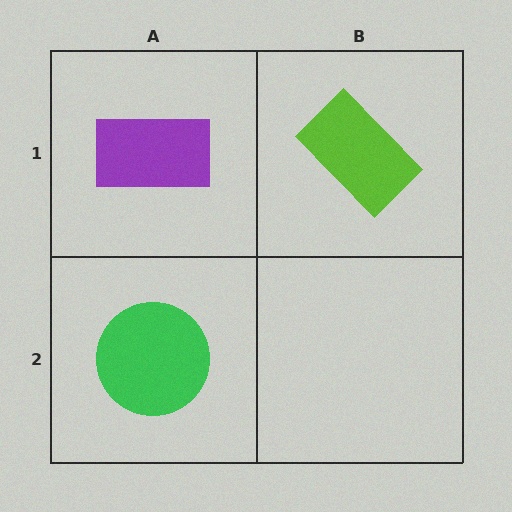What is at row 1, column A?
A purple rectangle.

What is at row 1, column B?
A lime rectangle.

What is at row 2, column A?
A green circle.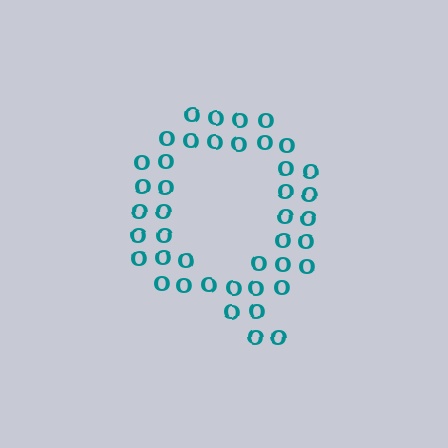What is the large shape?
The large shape is the letter Q.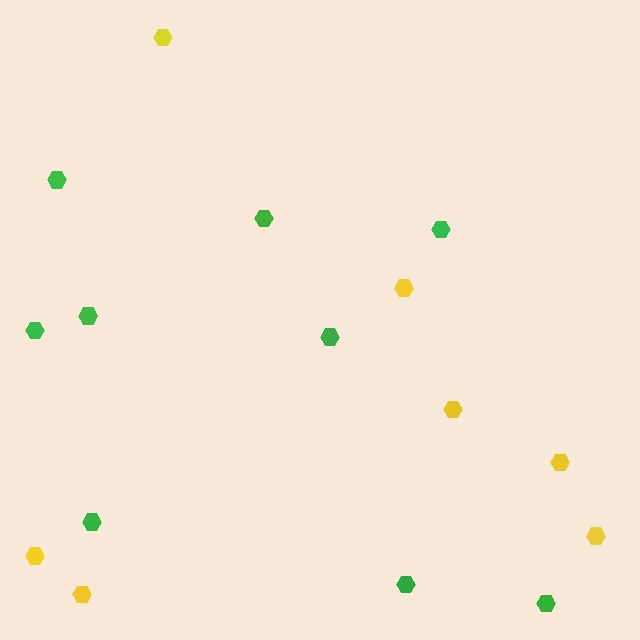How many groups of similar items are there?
There are 2 groups: one group of green hexagons (9) and one group of yellow hexagons (7).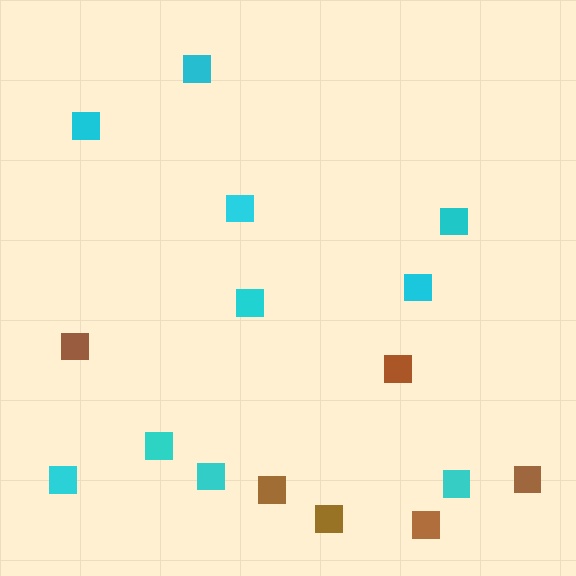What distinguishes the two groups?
There are 2 groups: one group of brown squares (6) and one group of cyan squares (10).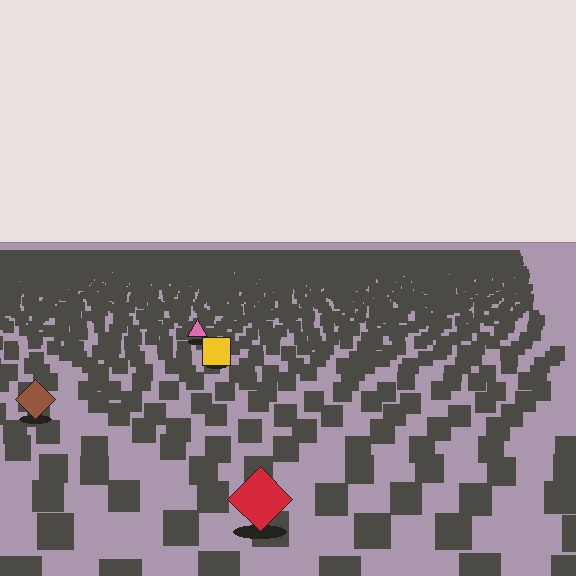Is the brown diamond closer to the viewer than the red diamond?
No. The red diamond is closer — you can tell from the texture gradient: the ground texture is coarser near it.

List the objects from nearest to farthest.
From nearest to farthest: the red diamond, the brown diamond, the yellow square, the pink triangle.